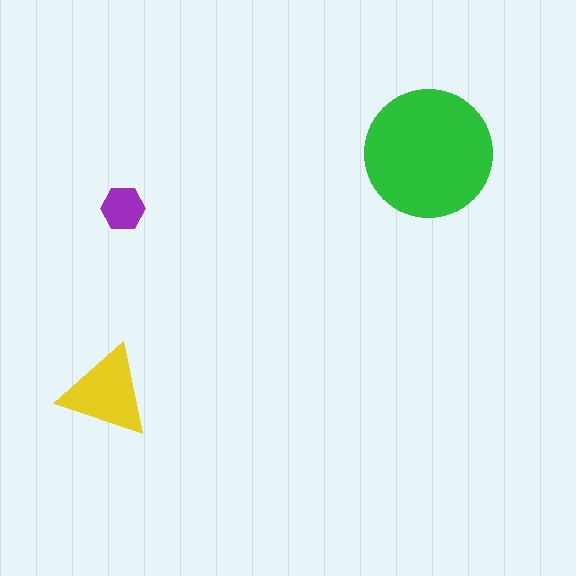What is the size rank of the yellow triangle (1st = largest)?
2nd.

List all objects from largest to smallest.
The green circle, the yellow triangle, the purple hexagon.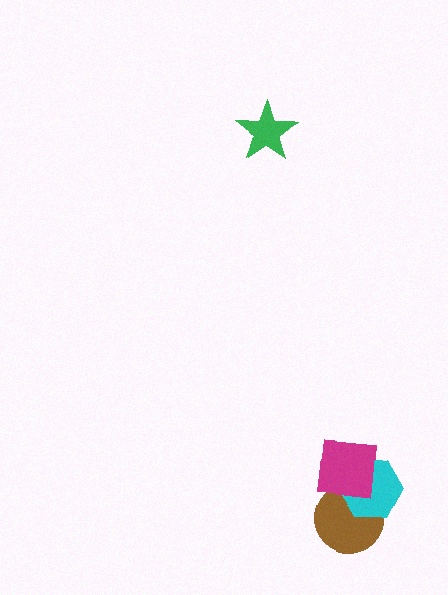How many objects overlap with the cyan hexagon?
2 objects overlap with the cyan hexagon.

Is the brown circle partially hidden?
Yes, it is partially covered by another shape.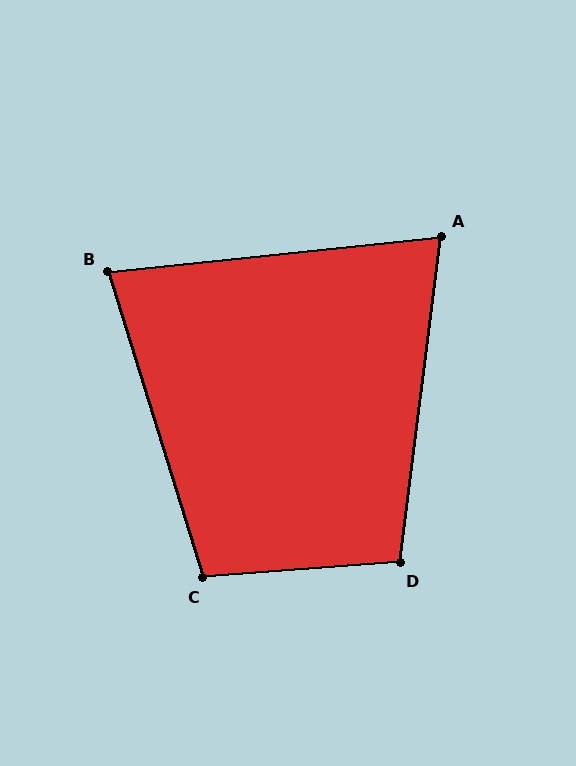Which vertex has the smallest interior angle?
A, at approximately 77 degrees.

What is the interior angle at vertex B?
Approximately 79 degrees (acute).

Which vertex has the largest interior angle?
C, at approximately 103 degrees.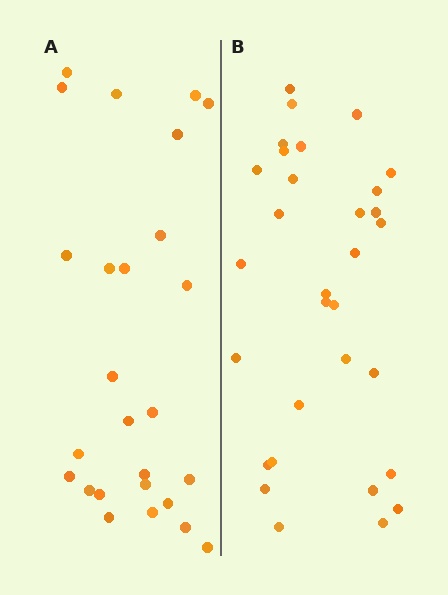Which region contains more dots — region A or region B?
Region B (the right region) has more dots.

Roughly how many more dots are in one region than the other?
Region B has about 5 more dots than region A.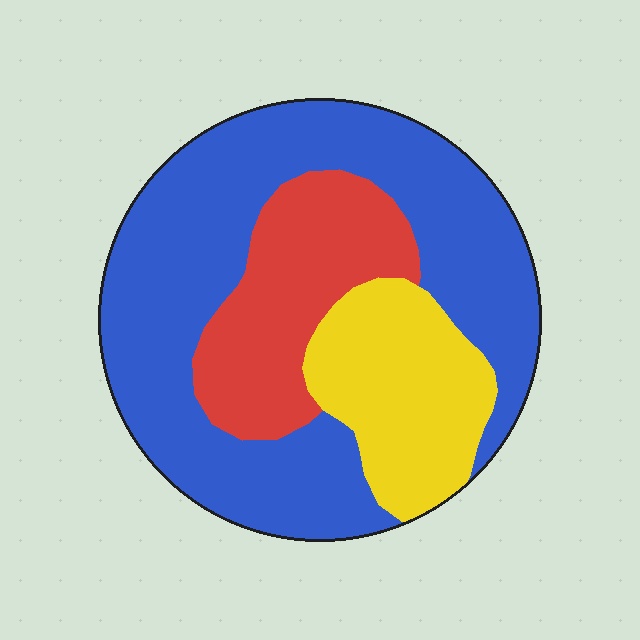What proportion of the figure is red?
Red covers about 20% of the figure.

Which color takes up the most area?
Blue, at roughly 60%.